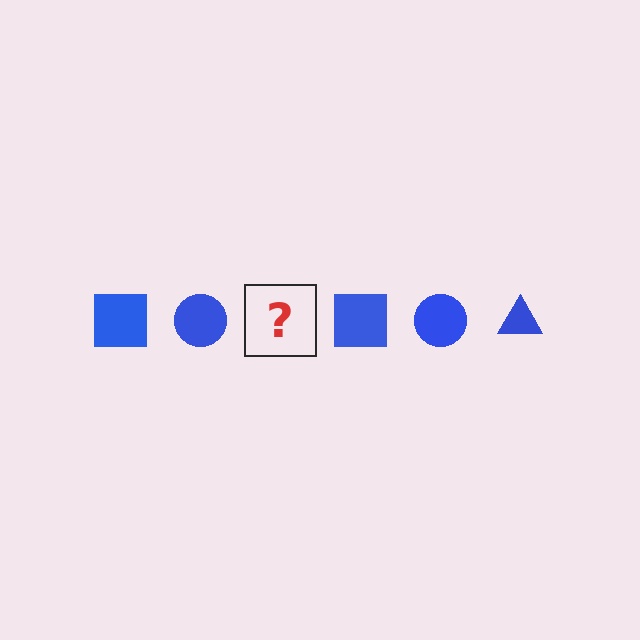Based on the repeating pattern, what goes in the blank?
The blank should be a blue triangle.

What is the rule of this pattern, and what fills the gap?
The rule is that the pattern cycles through square, circle, triangle shapes in blue. The gap should be filled with a blue triangle.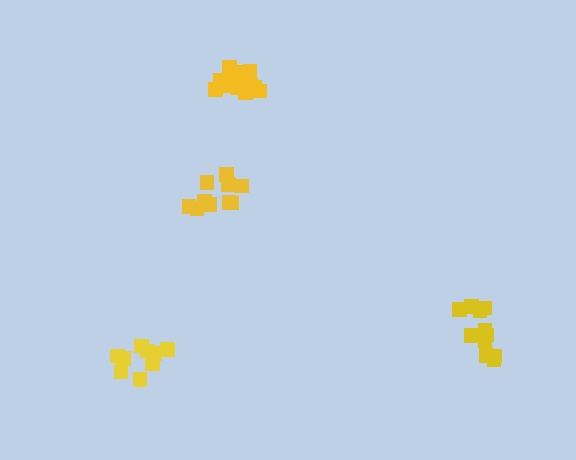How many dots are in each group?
Group 1: 13 dots, Group 2: 11 dots, Group 3: 10 dots, Group 4: 9 dots (43 total).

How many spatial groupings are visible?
There are 4 spatial groupings.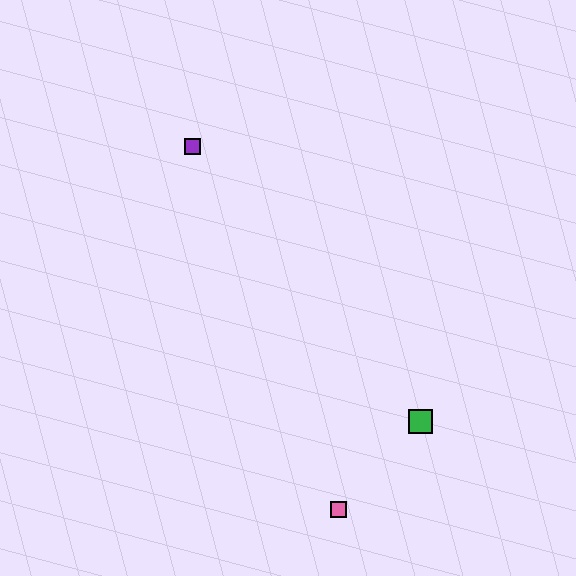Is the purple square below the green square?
No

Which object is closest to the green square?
The pink square is closest to the green square.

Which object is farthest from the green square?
The purple square is farthest from the green square.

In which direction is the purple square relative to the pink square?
The purple square is above the pink square.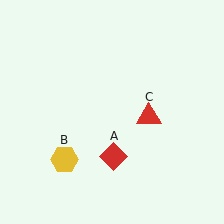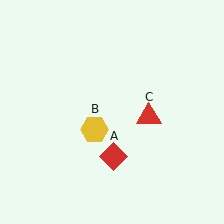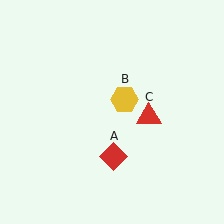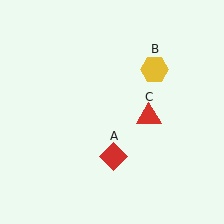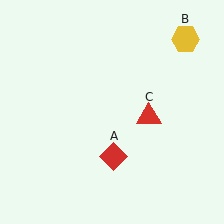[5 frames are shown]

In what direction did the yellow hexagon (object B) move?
The yellow hexagon (object B) moved up and to the right.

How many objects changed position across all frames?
1 object changed position: yellow hexagon (object B).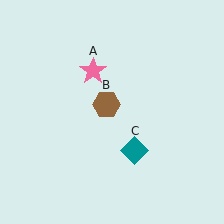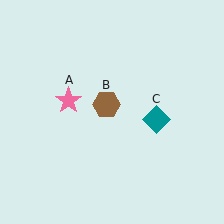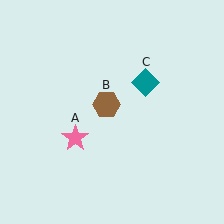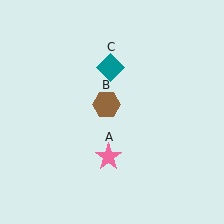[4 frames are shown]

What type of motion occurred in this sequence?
The pink star (object A), teal diamond (object C) rotated counterclockwise around the center of the scene.